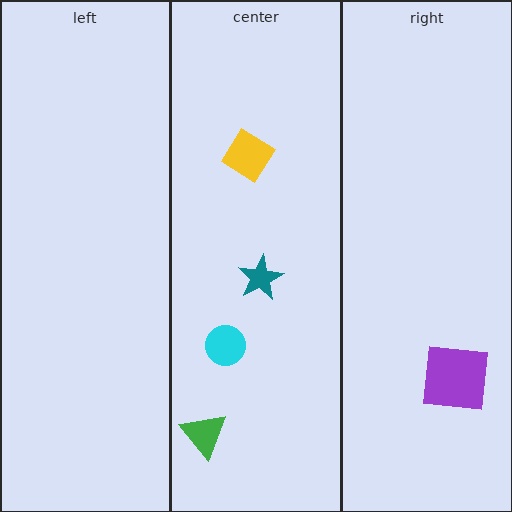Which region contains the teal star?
The center region.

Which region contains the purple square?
The right region.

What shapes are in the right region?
The purple square.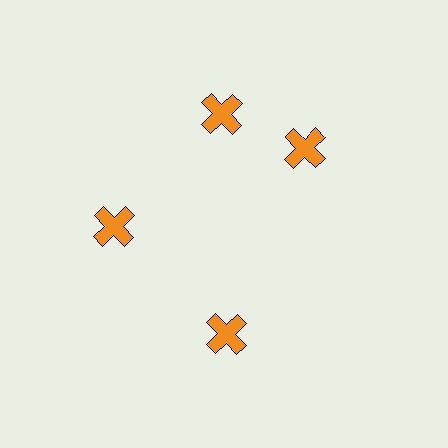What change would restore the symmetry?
The symmetry would be restored by rotating it back into even spacing with its neighbors so that all 4 crosses sit at equal angles and equal distance from the center.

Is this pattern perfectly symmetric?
No. The 4 orange crosses are arranged in a ring, but one element near the 3 o'clock position is rotated out of alignment along the ring, breaking the 4-fold rotational symmetry.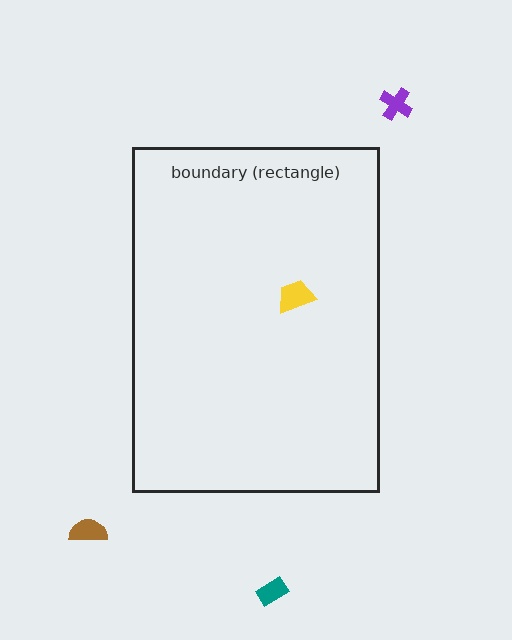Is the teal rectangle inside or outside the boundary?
Outside.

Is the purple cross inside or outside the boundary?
Outside.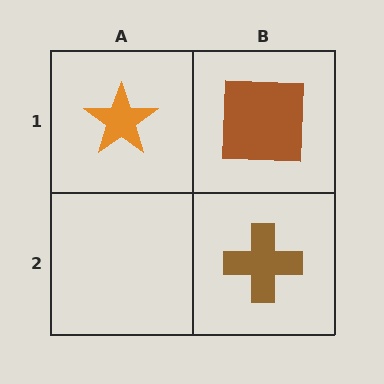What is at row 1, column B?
A brown square.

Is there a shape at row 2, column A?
No, that cell is empty.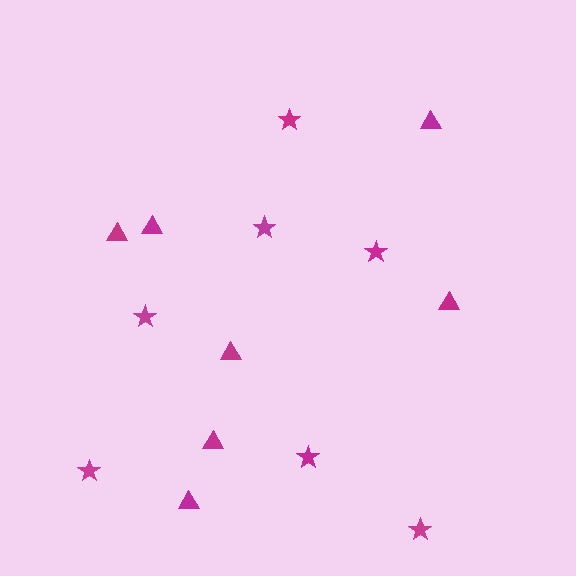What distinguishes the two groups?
There are 2 groups: one group of stars (7) and one group of triangles (7).